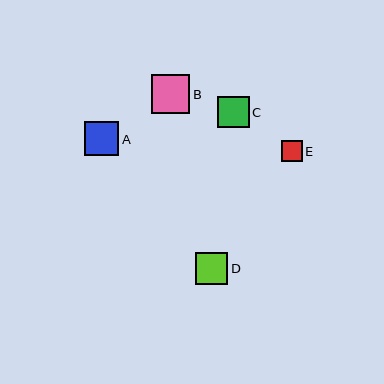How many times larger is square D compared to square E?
Square D is approximately 1.5 times the size of square E.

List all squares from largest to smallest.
From largest to smallest: B, A, D, C, E.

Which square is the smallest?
Square E is the smallest with a size of approximately 21 pixels.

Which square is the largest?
Square B is the largest with a size of approximately 38 pixels.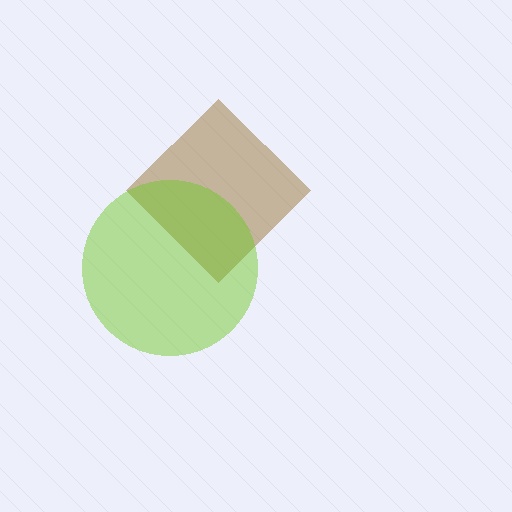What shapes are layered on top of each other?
The layered shapes are: a brown diamond, a lime circle.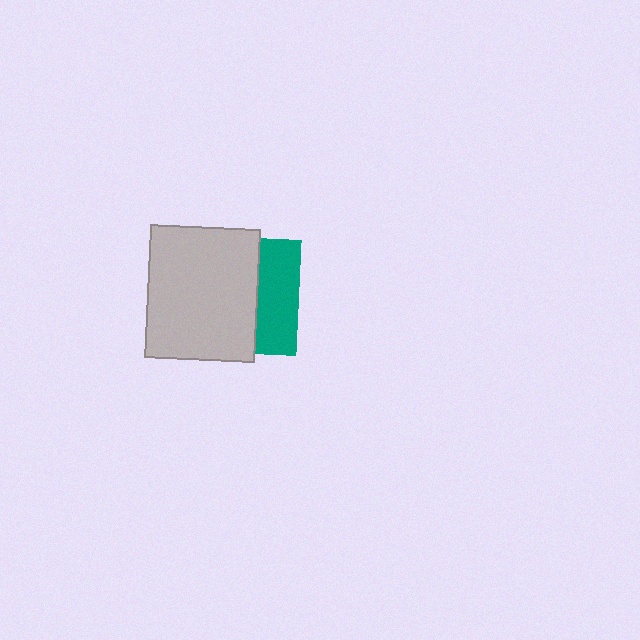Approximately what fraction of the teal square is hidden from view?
Roughly 66% of the teal square is hidden behind the light gray rectangle.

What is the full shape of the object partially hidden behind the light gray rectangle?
The partially hidden object is a teal square.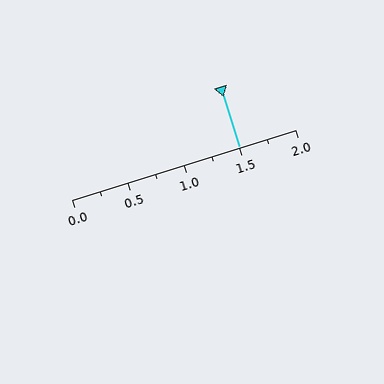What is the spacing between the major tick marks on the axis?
The major ticks are spaced 0.5 apart.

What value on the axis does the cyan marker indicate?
The marker indicates approximately 1.5.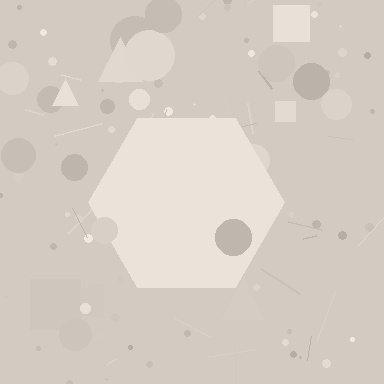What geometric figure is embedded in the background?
A hexagon is embedded in the background.